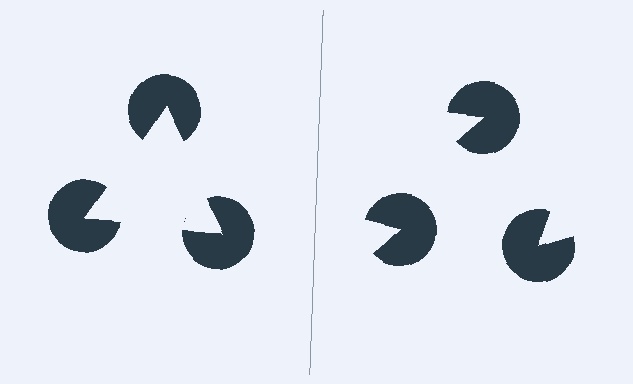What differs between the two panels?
The pac-man discs are positioned identically on both sides; only the wedge orientations differ. On the left they align to a triangle; on the right they are misaligned.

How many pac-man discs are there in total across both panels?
6 — 3 on each side.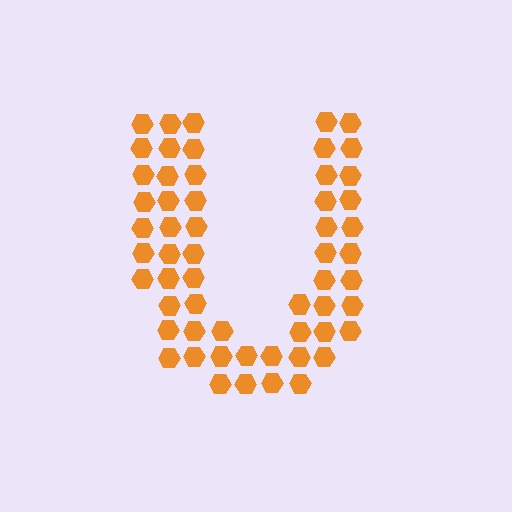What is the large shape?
The large shape is the letter U.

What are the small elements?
The small elements are hexagons.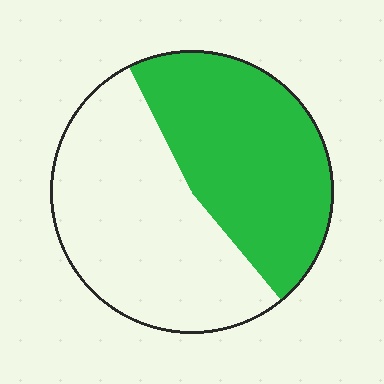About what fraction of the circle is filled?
About one half (1/2).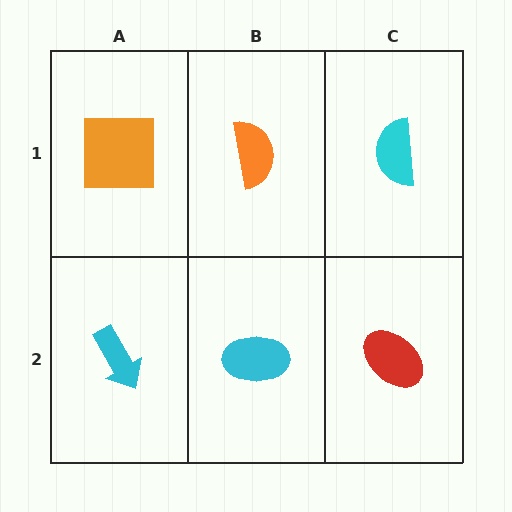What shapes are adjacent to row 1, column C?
A red ellipse (row 2, column C), an orange semicircle (row 1, column B).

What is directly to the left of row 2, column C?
A cyan ellipse.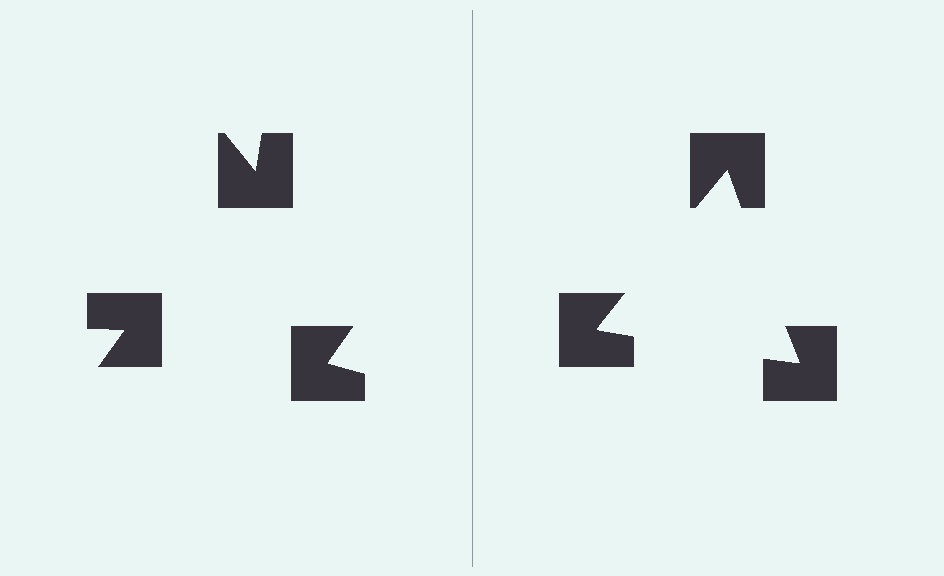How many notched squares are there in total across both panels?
6 — 3 on each side.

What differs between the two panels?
The notched squares are positioned identically on both sides; only the wedge orientations differ. On the right they align to a triangle; on the left they are misaligned.